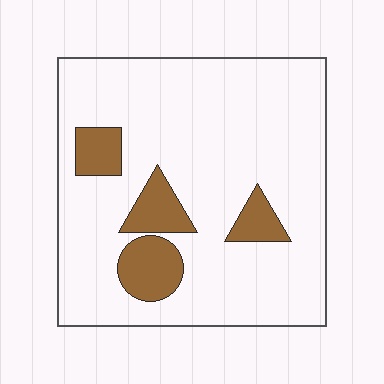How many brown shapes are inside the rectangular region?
4.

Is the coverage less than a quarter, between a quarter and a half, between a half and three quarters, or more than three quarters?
Less than a quarter.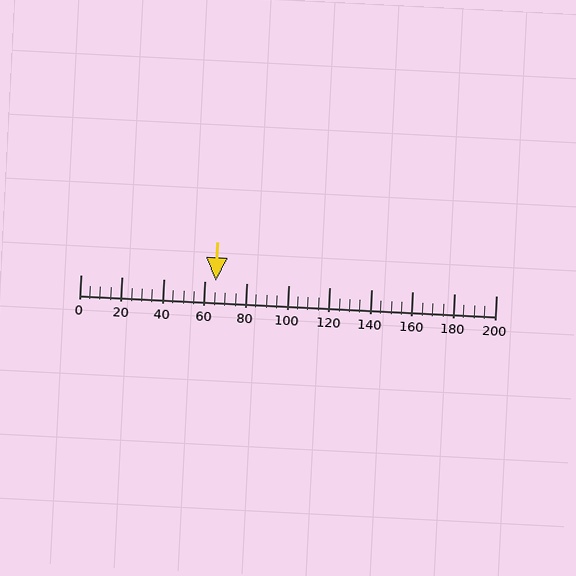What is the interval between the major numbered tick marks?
The major tick marks are spaced 20 units apart.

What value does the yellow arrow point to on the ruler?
The yellow arrow points to approximately 65.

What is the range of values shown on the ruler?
The ruler shows values from 0 to 200.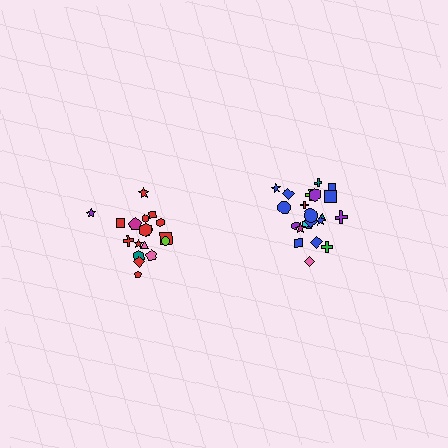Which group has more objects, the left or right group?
The right group.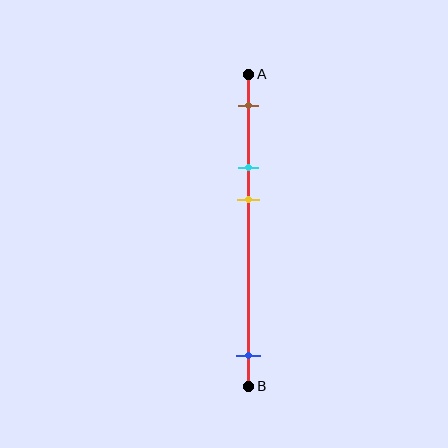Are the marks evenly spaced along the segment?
No, the marks are not evenly spaced.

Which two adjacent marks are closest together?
The cyan and yellow marks are the closest adjacent pair.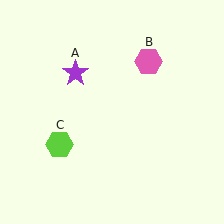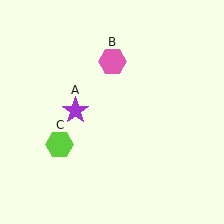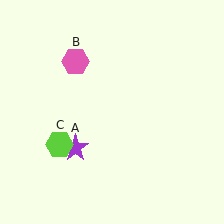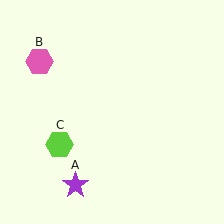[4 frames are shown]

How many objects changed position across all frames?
2 objects changed position: purple star (object A), pink hexagon (object B).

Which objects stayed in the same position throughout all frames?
Lime hexagon (object C) remained stationary.